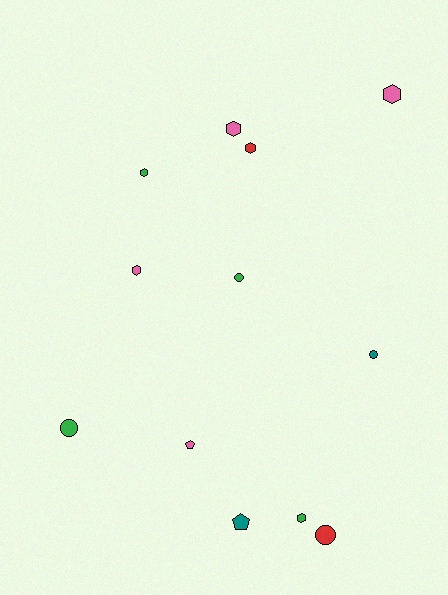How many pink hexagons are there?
There are 3 pink hexagons.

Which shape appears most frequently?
Hexagon, with 6 objects.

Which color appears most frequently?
Green, with 4 objects.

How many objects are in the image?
There are 12 objects.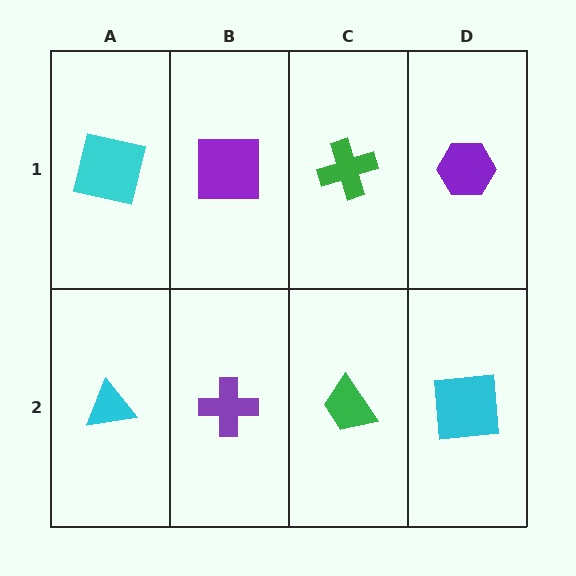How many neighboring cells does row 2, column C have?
3.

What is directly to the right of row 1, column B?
A green cross.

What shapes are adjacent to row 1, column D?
A cyan square (row 2, column D), a green cross (row 1, column C).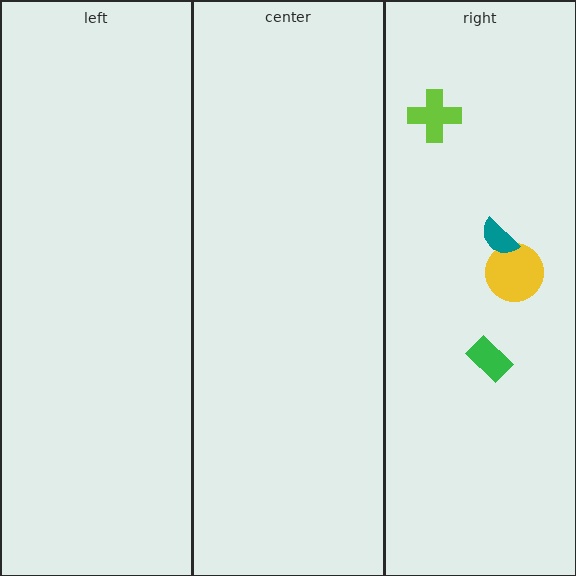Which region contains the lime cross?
The right region.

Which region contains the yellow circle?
The right region.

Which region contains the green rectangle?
The right region.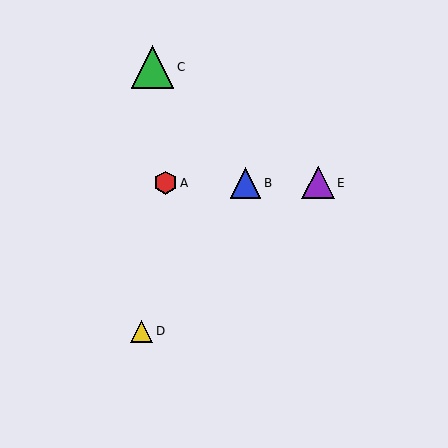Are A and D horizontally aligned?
No, A is at y≈183 and D is at y≈331.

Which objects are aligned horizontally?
Objects A, B, E are aligned horizontally.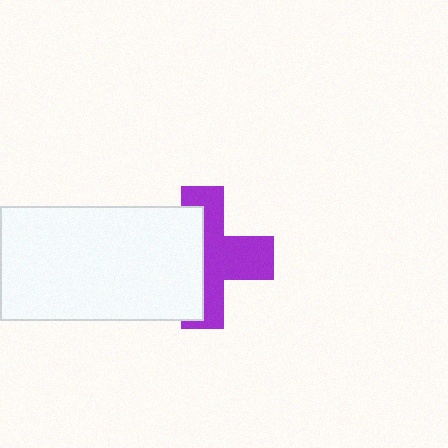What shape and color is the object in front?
The object in front is a white rectangle.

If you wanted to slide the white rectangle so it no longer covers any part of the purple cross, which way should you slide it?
Slide it left — that is the most direct way to separate the two shapes.